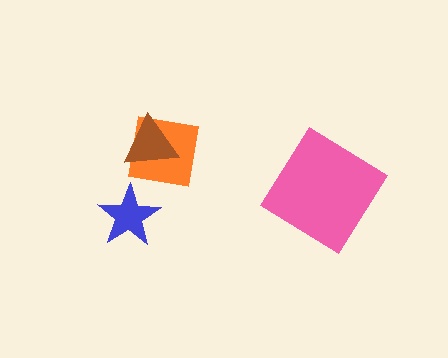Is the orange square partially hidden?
Yes, it is partially covered by another shape.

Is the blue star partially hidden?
No, no other shape covers it.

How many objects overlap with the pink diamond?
0 objects overlap with the pink diamond.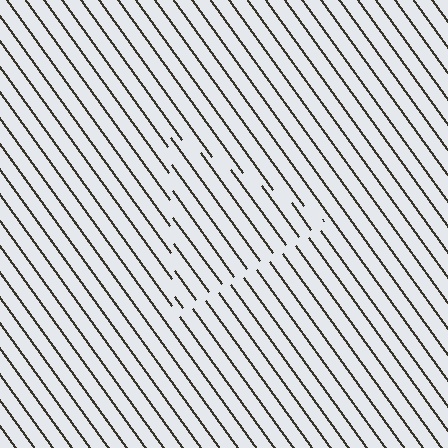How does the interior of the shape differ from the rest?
The interior of the shape contains the same grating, shifted by half a period — the contour is defined by the phase discontinuity where line-ends from the inner and outer gratings abut.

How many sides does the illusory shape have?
3 sides — the line-ends trace a triangle.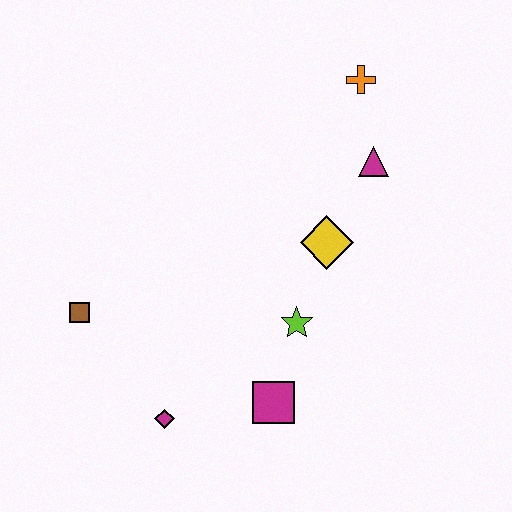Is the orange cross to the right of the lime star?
Yes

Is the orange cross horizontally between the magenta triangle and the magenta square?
Yes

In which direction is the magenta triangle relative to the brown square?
The magenta triangle is to the right of the brown square.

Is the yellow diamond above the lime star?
Yes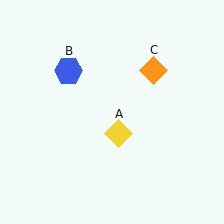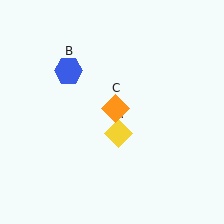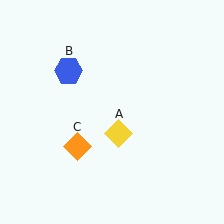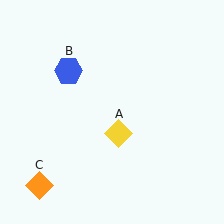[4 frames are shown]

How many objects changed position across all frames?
1 object changed position: orange diamond (object C).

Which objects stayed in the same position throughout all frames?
Yellow diamond (object A) and blue hexagon (object B) remained stationary.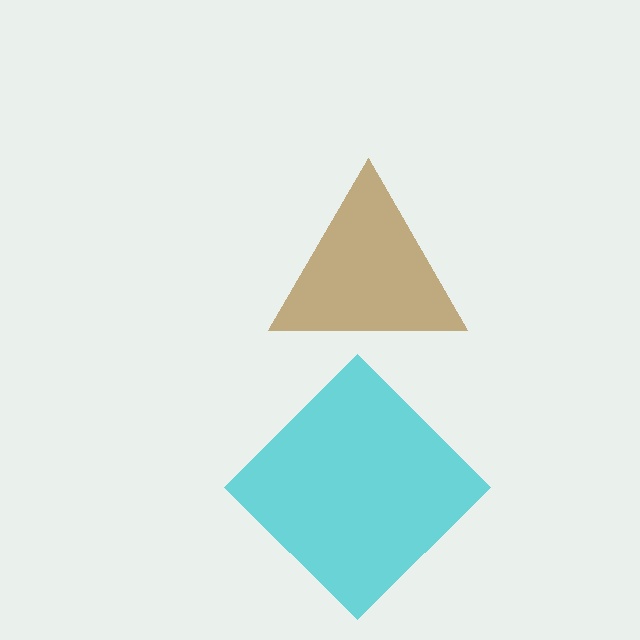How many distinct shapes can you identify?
There are 2 distinct shapes: a brown triangle, a cyan diamond.